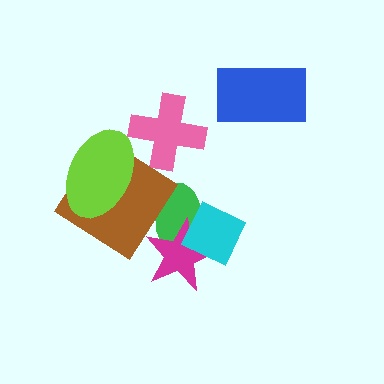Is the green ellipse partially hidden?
Yes, it is partially covered by another shape.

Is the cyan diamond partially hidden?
No, no other shape covers it.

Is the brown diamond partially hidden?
Yes, it is partially covered by another shape.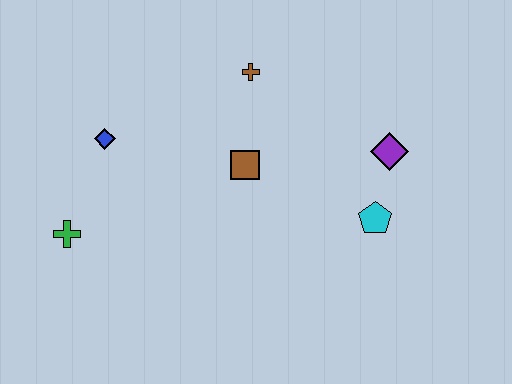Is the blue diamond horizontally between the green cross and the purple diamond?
Yes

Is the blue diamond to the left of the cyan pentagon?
Yes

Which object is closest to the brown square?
The brown cross is closest to the brown square.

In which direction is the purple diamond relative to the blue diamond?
The purple diamond is to the right of the blue diamond.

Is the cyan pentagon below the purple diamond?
Yes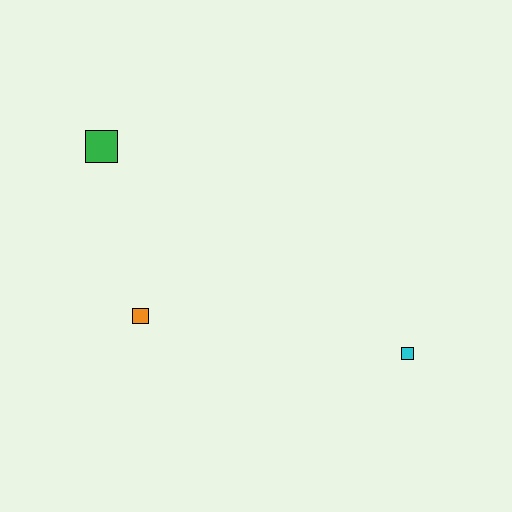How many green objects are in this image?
There is 1 green object.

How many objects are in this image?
There are 3 objects.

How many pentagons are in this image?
There are no pentagons.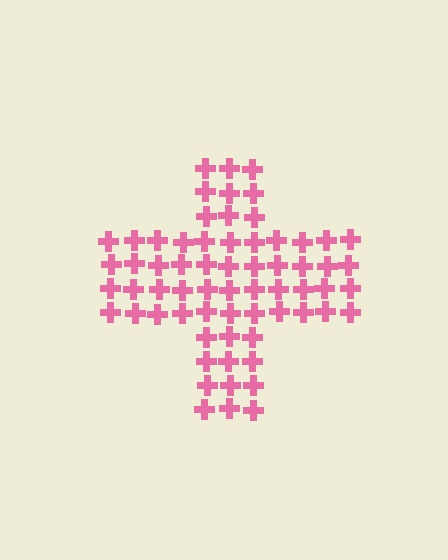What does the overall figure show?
The overall figure shows a cross.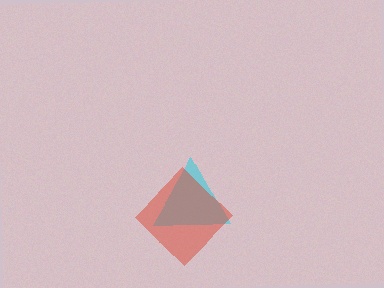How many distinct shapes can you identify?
There are 2 distinct shapes: a cyan triangle, a red diamond.